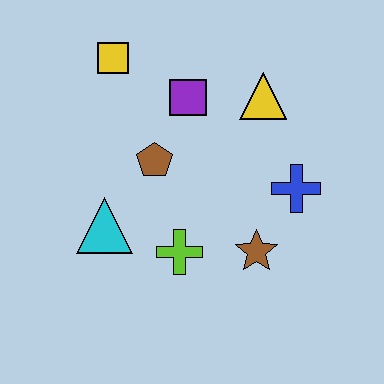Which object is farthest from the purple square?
The brown star is farthest from the purple square.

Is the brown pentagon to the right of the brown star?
No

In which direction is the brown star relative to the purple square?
The brown star is below the purple square.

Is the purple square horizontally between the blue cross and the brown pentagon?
Yes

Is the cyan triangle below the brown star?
No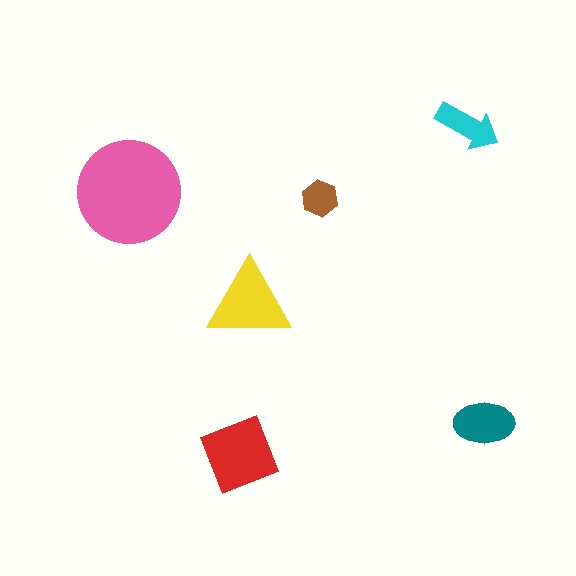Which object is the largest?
The pink circle.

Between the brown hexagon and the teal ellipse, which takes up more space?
The teal ellipse.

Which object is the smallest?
The brown hexagon.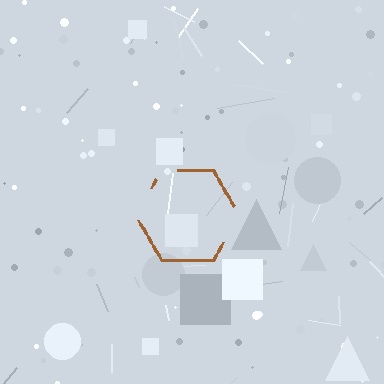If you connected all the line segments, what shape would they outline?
They would outline a hexagon.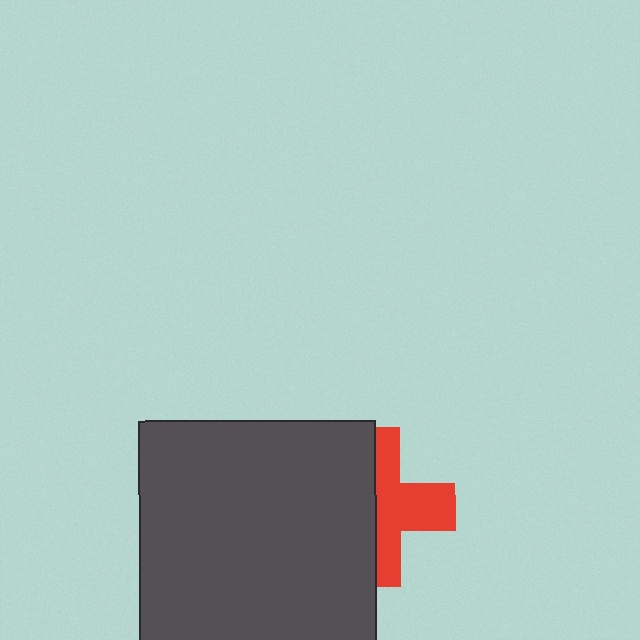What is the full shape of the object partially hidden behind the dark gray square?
The partially hidden object is a red cross.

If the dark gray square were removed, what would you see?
You would see the complete red cross.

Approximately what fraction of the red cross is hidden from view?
Roughly 50% of the red cross is hidden behind the dark gray square.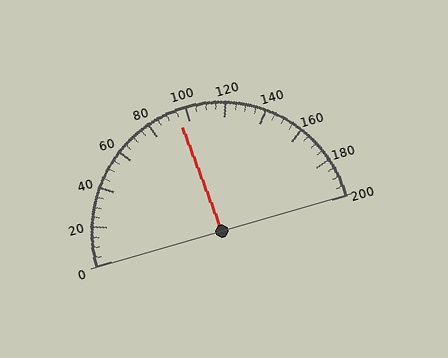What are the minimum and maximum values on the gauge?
The gauge ranges from 0 to 200.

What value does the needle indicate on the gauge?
The needle indicates approximately 95.